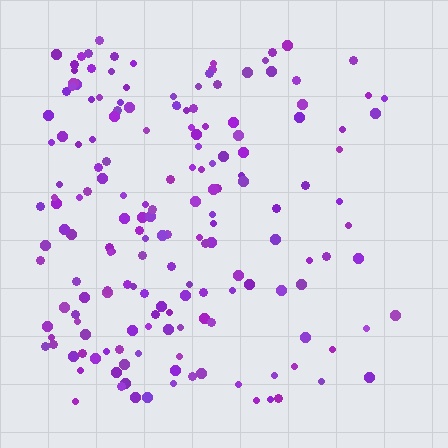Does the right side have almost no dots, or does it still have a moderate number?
Still a moderate number, just noticeably fewer than the left.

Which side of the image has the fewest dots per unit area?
The right.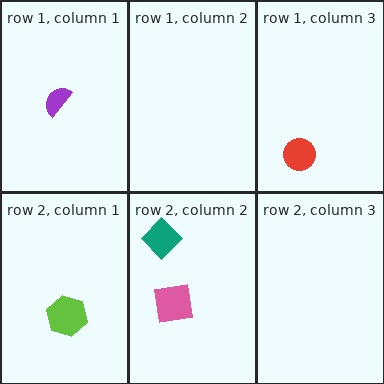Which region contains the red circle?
The row 1, column 3 region.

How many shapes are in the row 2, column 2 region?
2.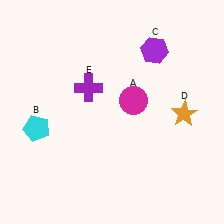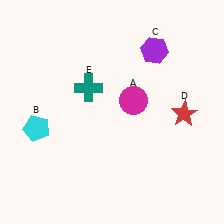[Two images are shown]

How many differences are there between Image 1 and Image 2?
There are 2 differences between the two images.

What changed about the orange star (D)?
In Image 1, D is orange. In Image 2, it changed to red.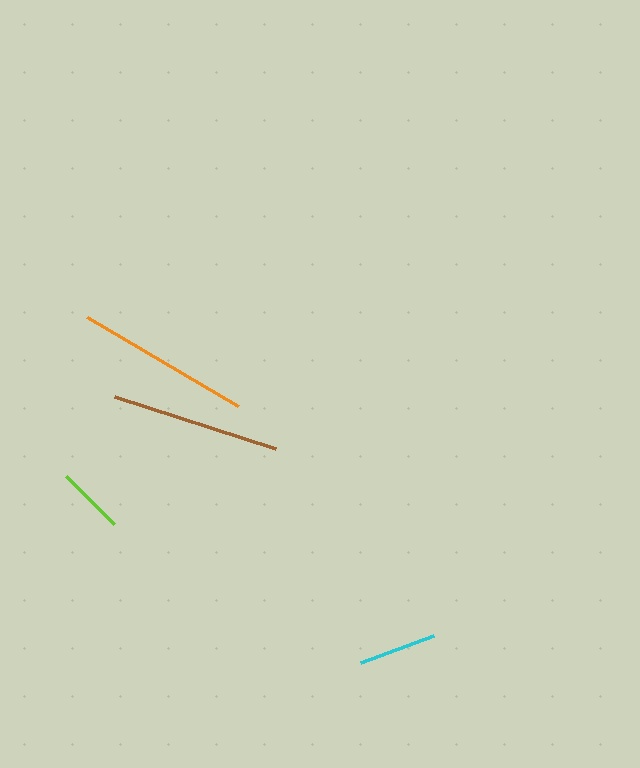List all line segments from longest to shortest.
From longest to shortest: orange, brown, cyan, lime.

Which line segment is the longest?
The orange line is the longest at approximately 175 pixels.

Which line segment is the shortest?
The lime line is the shortest at approximately 68 pixels.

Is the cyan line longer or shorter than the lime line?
The cyan line is longer than the lime line.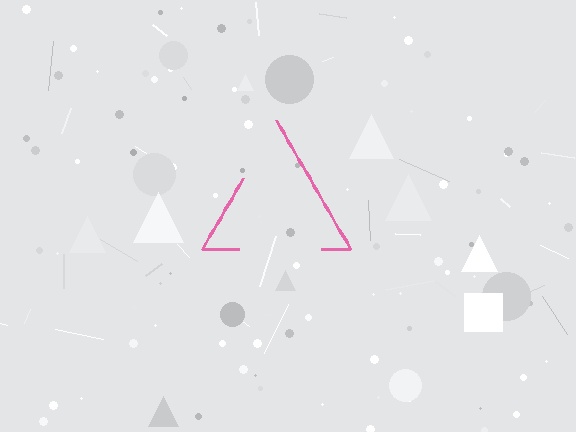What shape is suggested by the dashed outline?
The dashed outline suggests a triangle.